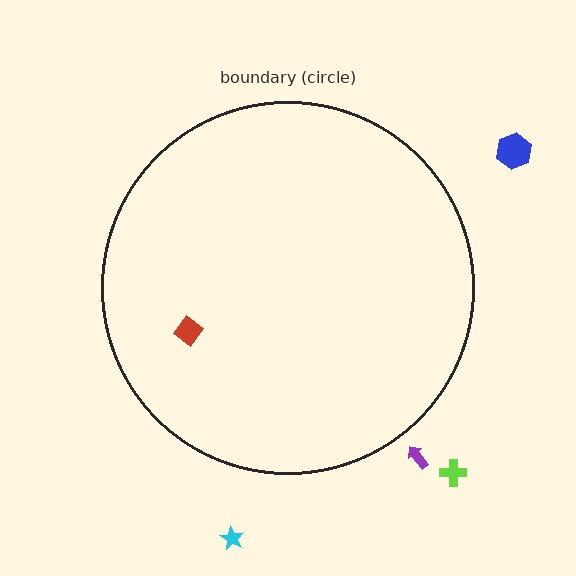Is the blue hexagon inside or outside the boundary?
Outside.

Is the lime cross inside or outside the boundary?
Outside.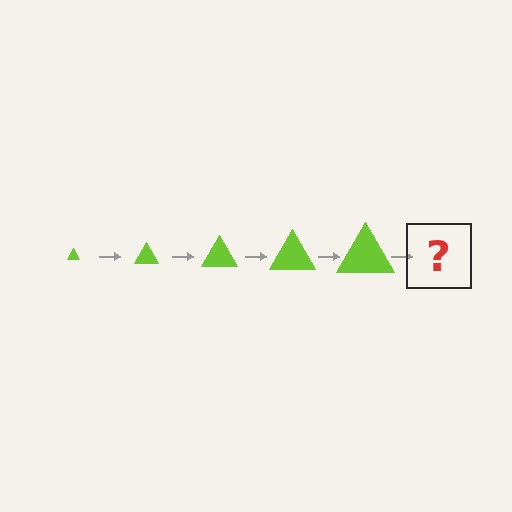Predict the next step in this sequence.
The next step is a lime triangle, larger than the previous one.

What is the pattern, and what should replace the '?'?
The pattern is that the triangle gets progressively larger each step. The '?' should be a lime triangle, larger than the previous one.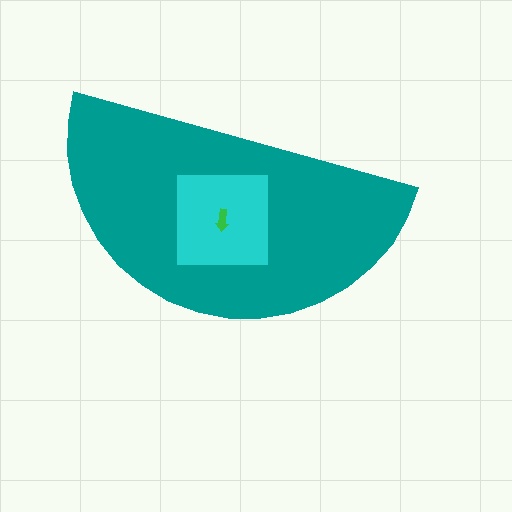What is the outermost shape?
The teal semicircle.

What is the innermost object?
The green arrow.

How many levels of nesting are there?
3.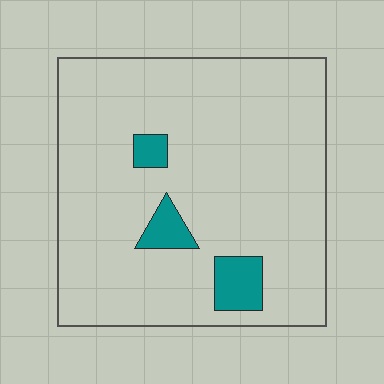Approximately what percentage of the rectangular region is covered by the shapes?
Approximately 10%.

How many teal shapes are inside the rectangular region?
3.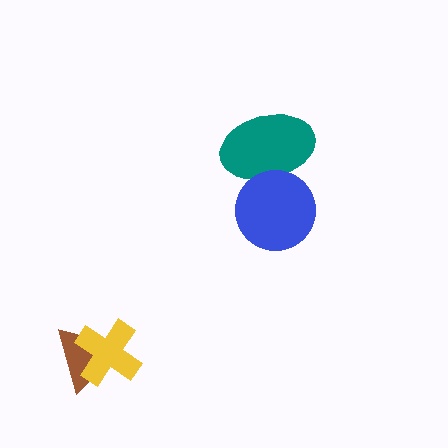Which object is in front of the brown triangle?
The yellow cross is in front of the brown triangle.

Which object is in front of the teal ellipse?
The blue circle is in front of the teal ellipse.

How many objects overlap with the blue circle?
1 object overlaps with the blue circle.